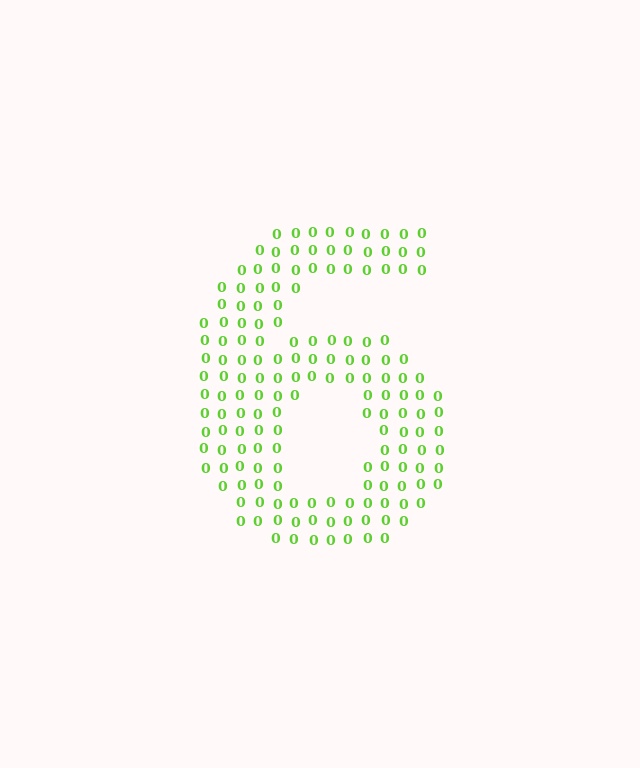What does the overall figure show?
The overall figure shows the digit 6.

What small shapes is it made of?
It is made of small digit 0's.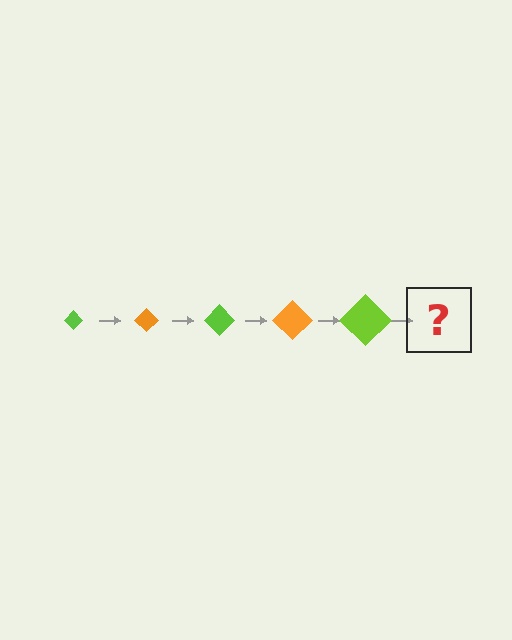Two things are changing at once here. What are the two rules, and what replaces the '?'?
The two rules are that the diamond grows larger each step and the color cycles through lime and orange. The '?' should be an orange diamond, larger than the previous one.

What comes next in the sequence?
The next element should be an orange diamond, larger than the previous one.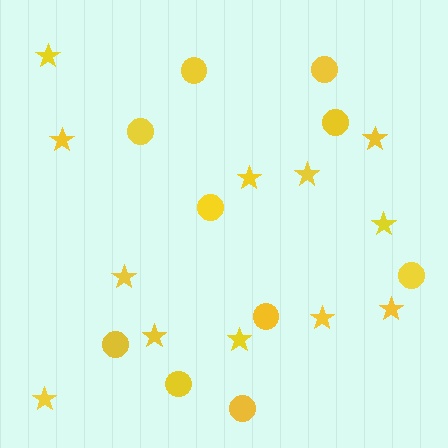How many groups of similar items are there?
There are 2 groups: one group of stars (12) and one group of circles (10).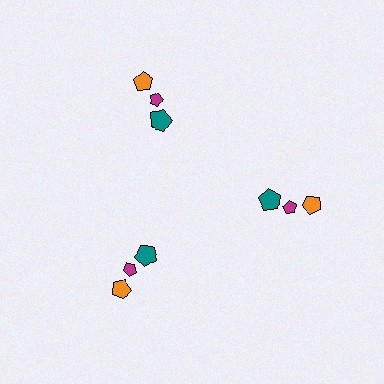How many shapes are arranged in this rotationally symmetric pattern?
There are 9 shapes, arranged in 3 groups of 3.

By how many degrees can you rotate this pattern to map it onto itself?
The pattern maps onto itself every 120 degrees of rotation.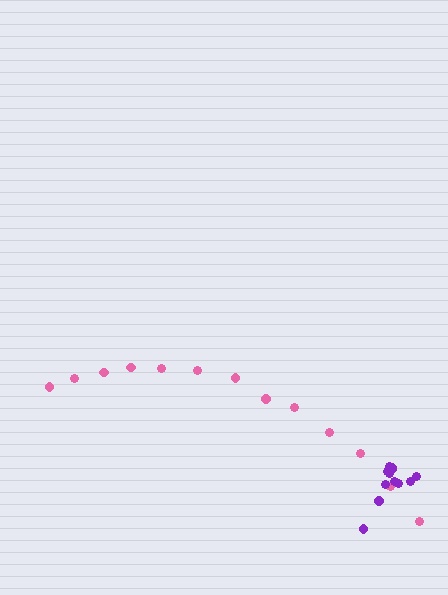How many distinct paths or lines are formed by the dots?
There are 2 distinct paths.